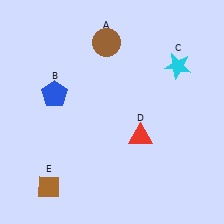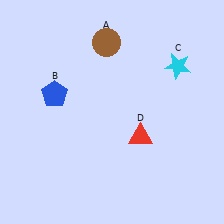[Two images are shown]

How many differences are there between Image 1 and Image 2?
There is 1 difference between the two images.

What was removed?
The brown diamond (E) was removed in Image 2.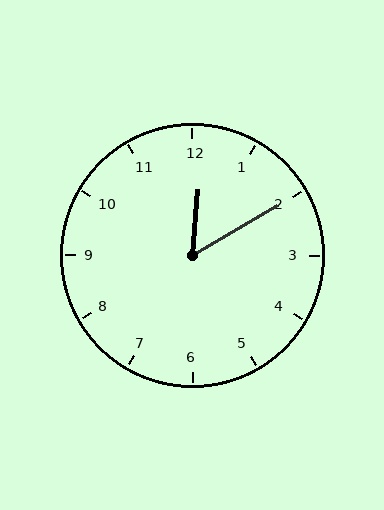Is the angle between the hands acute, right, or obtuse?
It is acute.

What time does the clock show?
12:10.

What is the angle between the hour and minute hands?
Approximately 55 degrees.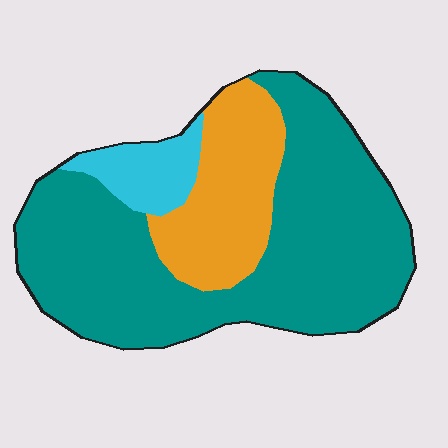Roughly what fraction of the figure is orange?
Orange takes up between a sixth and a third of the figure.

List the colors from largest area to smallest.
From largest to smallest: teal, orange, cyan.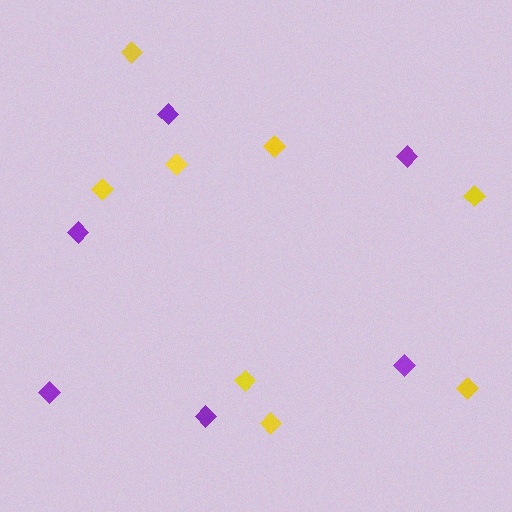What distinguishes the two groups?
There are 2 groups: one group of purple diamonds (6) and one group of yellow diamonds (8).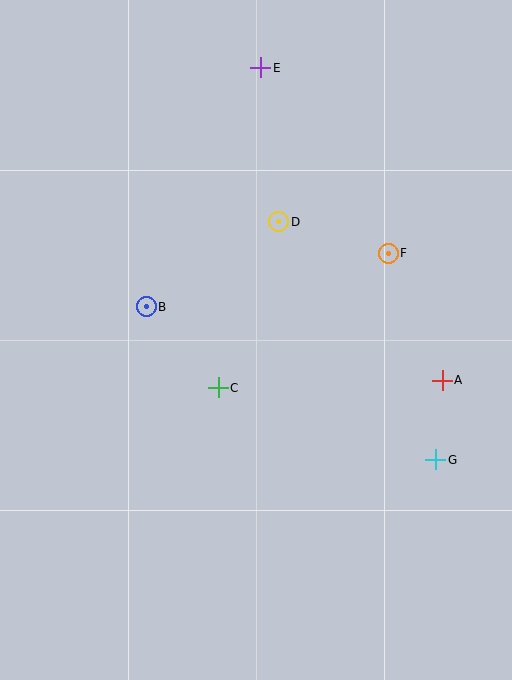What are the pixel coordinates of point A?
Point A is at (442, 380).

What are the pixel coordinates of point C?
Point C is at (218, 388).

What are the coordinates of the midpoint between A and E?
The midpoint between A and E is at (351, 224).